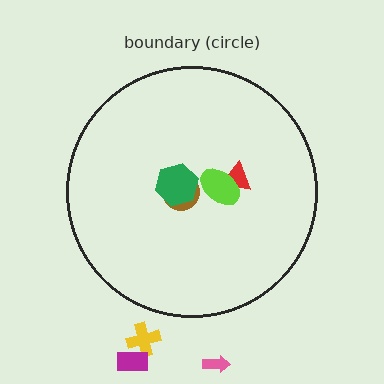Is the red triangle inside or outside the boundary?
Inside.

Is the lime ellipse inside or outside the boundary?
Inside.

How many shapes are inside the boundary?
4 inside, 3 outside.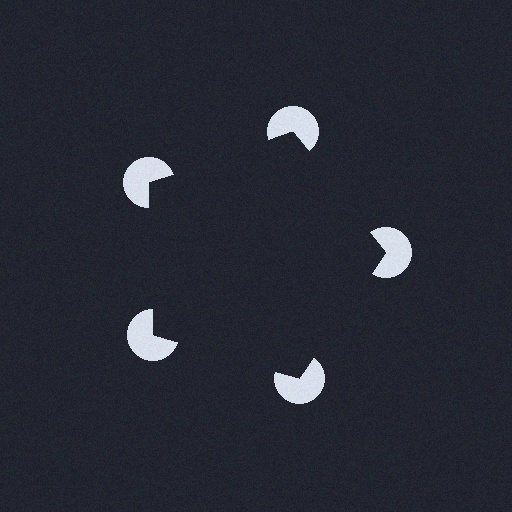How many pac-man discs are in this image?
There are 5 — one at each vertex of the illusory pentagon.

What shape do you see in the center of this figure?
An illusory pentagon — its edges are inferred from the aligned wedge cuts in the pac-man discs, not physically drawn.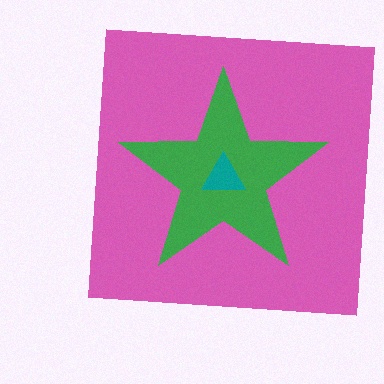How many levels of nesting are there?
3.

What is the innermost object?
The teal triangle.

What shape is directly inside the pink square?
The green star.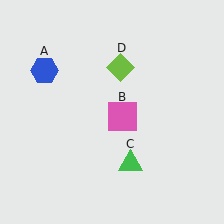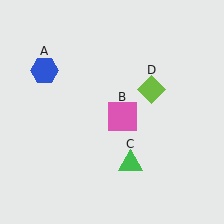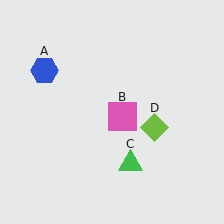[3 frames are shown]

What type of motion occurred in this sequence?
The lime diamond (object D) rotated clockwise around the center of the scene.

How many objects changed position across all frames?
1 object changed position: lime diamond (object D).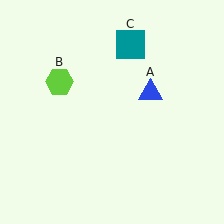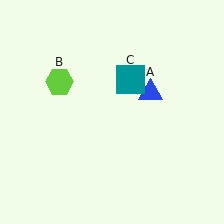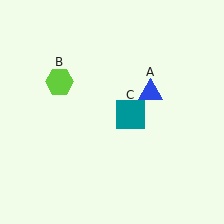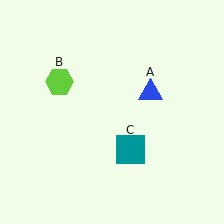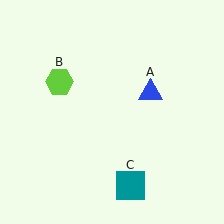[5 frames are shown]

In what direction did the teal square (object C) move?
The teal square (object C) moved down.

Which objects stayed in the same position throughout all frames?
Blue triangle (object A) and lime hexagon (object B) remained stationary.